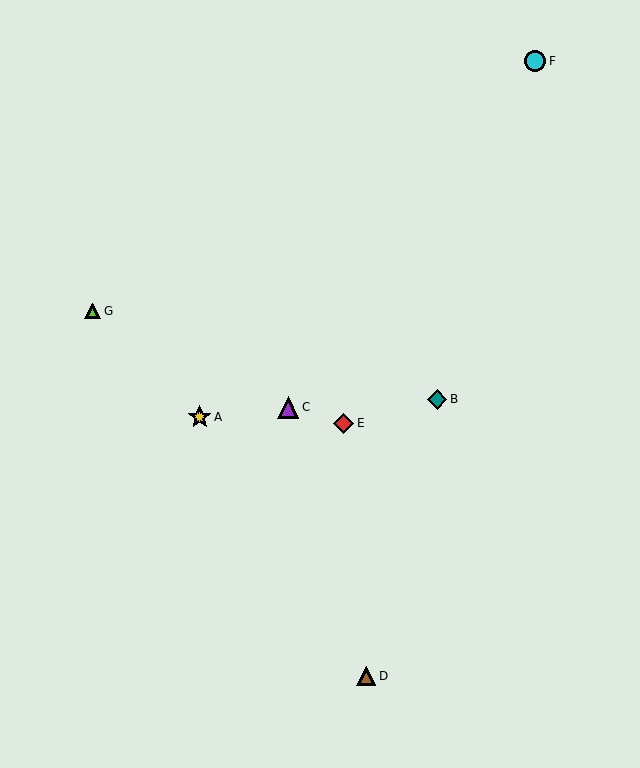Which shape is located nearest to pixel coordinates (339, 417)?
The red diamond (labeled E) at (344, 423) is nearest to that location.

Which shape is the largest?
The yellow star (labeled A) is the largest.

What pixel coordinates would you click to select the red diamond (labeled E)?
Click at (344, 423) to select the red diamond E.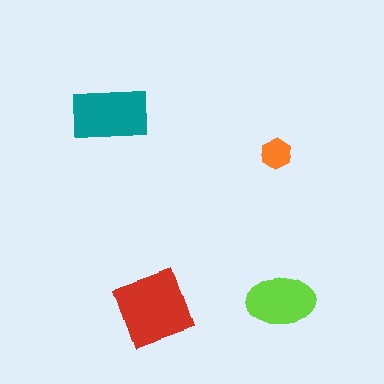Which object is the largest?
The red diamond.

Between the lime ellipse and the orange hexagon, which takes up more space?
The lime ellipse.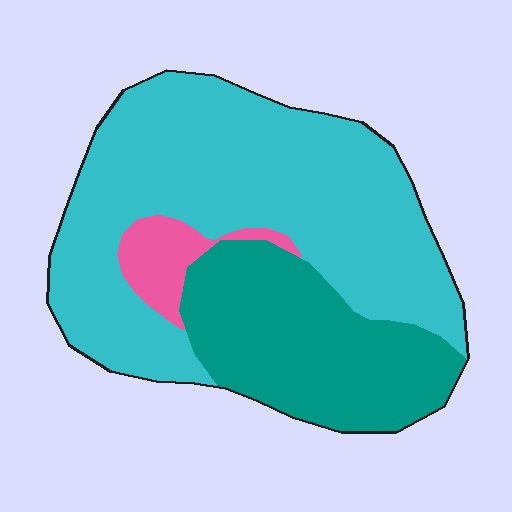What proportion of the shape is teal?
Teal takes up about one third (1/3) of the shape.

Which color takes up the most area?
Cyan, at roughly 60%.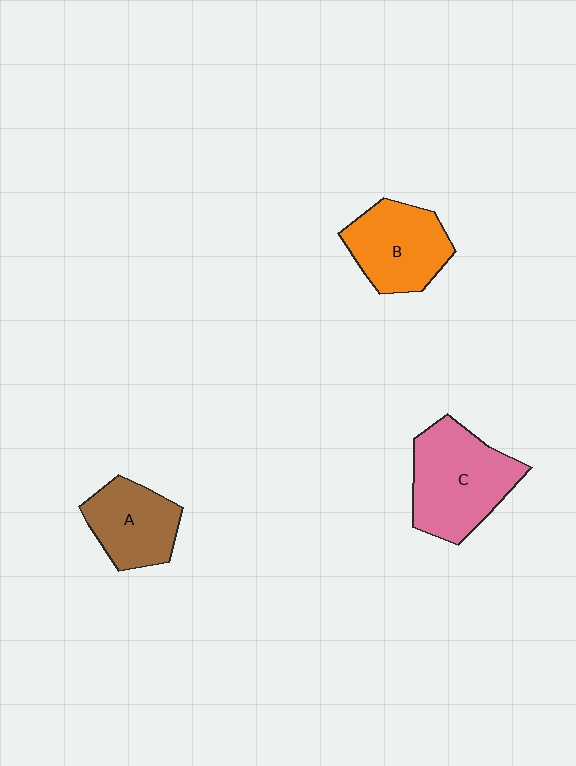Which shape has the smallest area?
Shape A (brown).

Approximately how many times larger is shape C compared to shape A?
Approximately 1.5 times.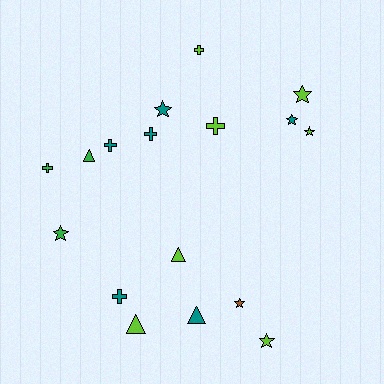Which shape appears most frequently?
Star, with 7 objects.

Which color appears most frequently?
Lime, with 7 objects.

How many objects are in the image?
There are 17 objects.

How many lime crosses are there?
There are 2 lime crosses.